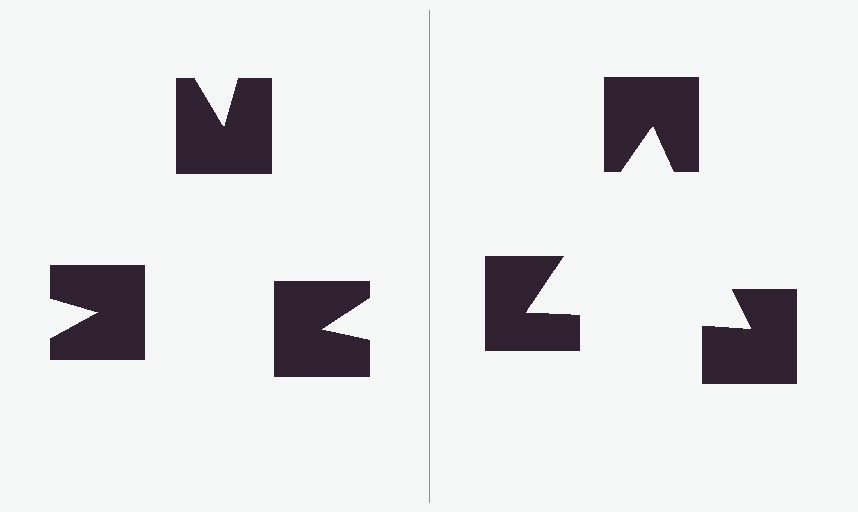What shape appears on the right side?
An illusory triangle.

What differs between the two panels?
The notched squares are positioned identically on both sides; only the wedge orientations differ. On the right they align to a triangle; on the left they are misaligned.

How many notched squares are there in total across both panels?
6 — 3 on each side.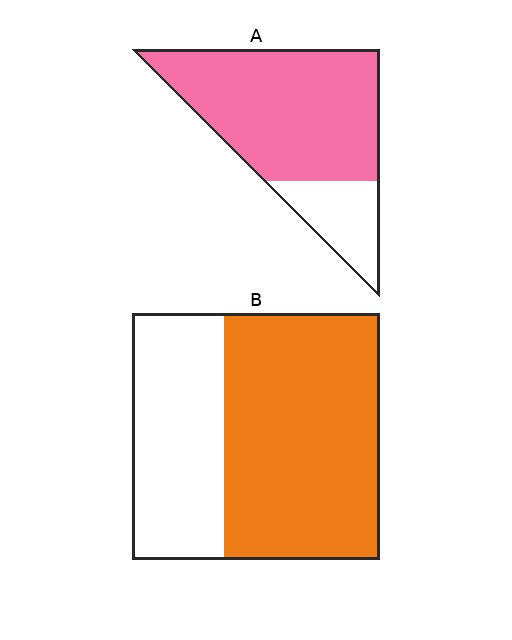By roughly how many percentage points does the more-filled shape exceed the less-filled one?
By roughly 15 percentage points (A over B).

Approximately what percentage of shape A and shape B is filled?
A is approximately 80% and B is approximately 65%.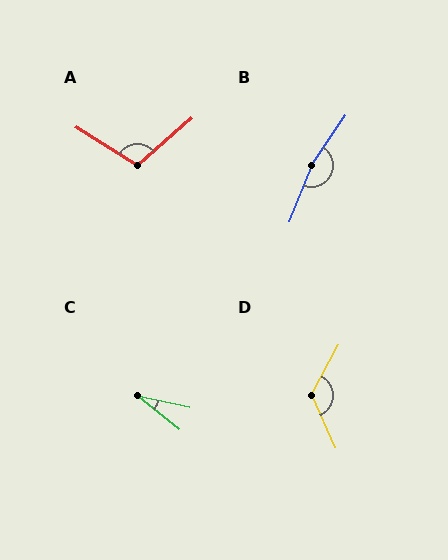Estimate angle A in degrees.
Approximately 107 degrees.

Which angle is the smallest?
C, at approximately 28 degrees.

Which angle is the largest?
B, at approximately 167 degrees.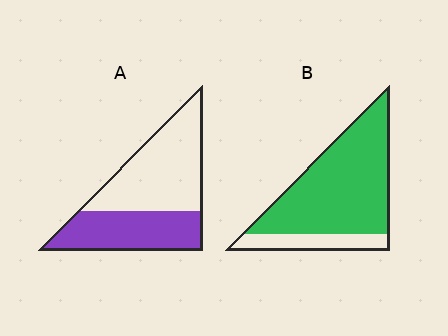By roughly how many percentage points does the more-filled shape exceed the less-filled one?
By roughly 40 percentage points (B over A).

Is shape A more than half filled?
No.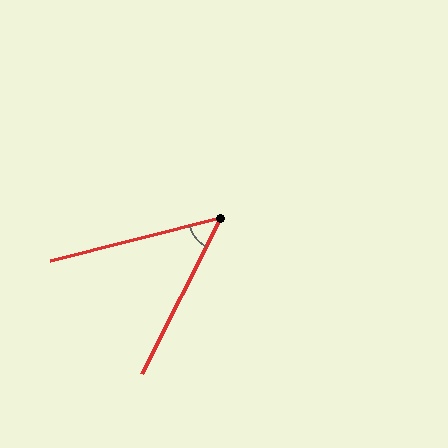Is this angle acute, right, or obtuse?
It is acute.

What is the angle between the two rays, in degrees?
Approximately 49 degrees.